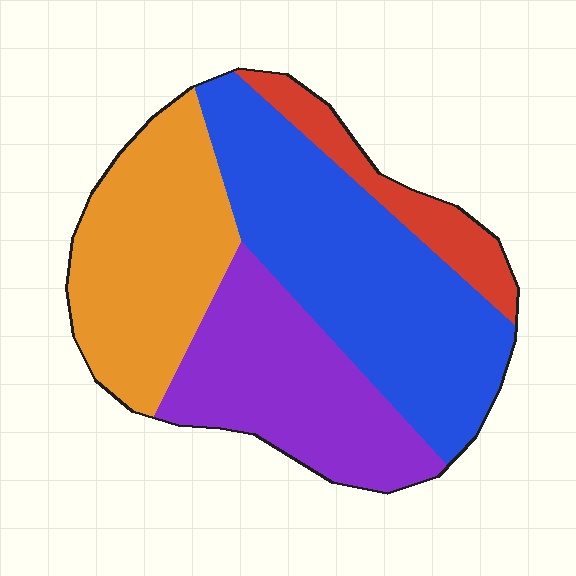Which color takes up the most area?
Blue, at roughly 40%.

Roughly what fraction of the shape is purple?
Purple covers 25% of the shape.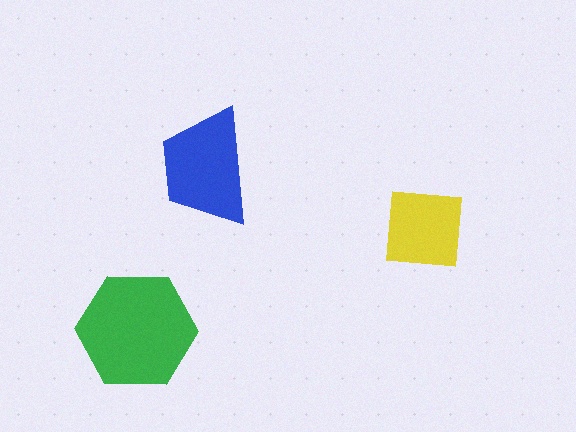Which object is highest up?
The blue trapezoid is topmost.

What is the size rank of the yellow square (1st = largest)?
3rd.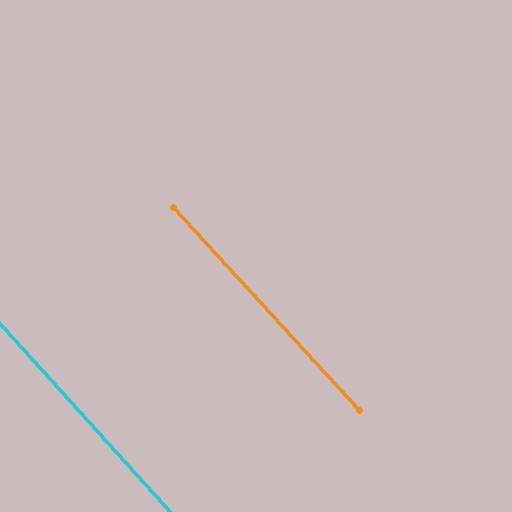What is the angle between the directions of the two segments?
Approximately 0 degrees.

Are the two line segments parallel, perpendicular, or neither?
Parallel — their directions differ by only 0.4°.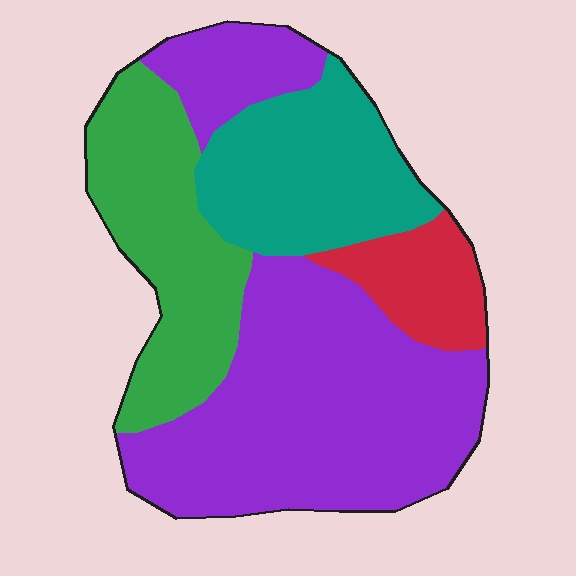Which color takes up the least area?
Red, at roughly 10%.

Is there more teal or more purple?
Purple.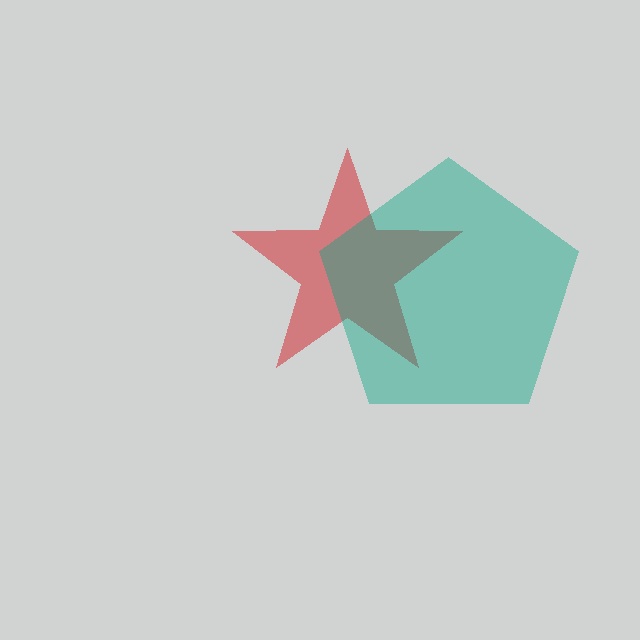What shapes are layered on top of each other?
The layered shapes are: a red star, a teal pentagon.